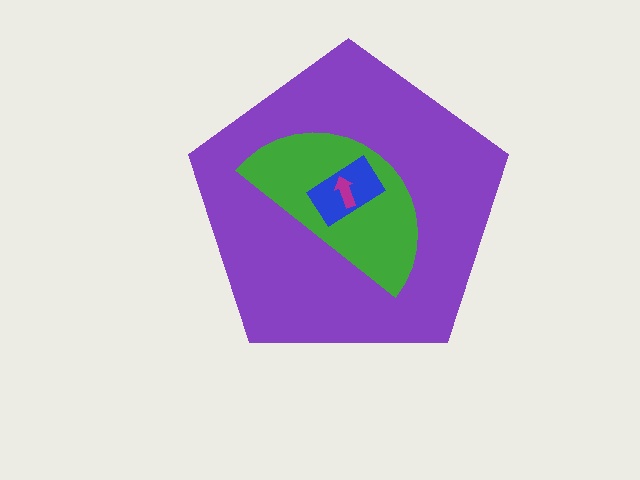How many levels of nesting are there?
4.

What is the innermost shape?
The magenta arrow.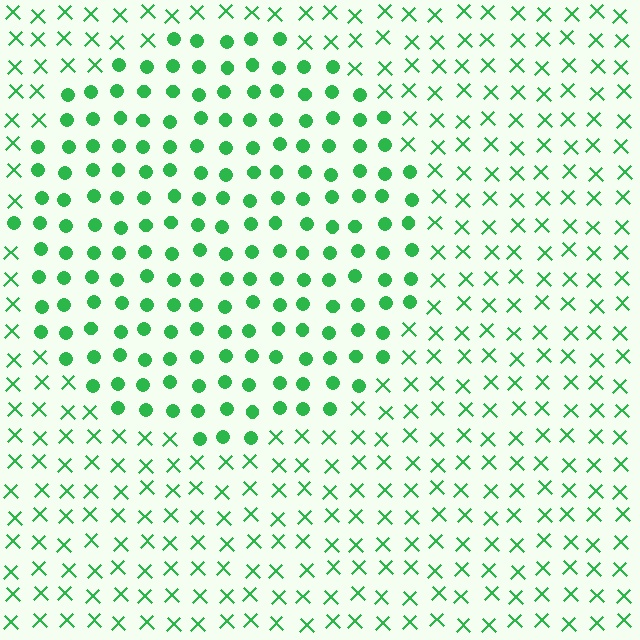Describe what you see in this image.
The image is filled with small green elements arranged in a uniform grid. A circle-shaped region contains circles, while the surrounding area contains X marks. The boundary is defined purely by the change in element shape.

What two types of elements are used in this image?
The image uses circles inside the circle region and X marks outside it.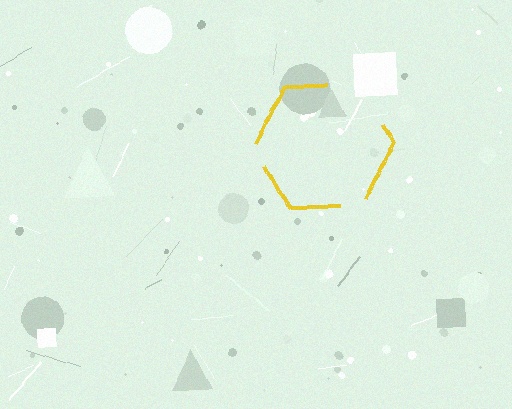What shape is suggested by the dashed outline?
The dashed outline suggests a hexagon.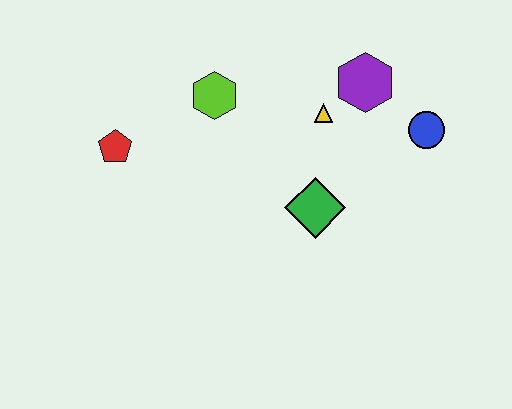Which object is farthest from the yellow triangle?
The red pentagon is farthest from the yellow triangle.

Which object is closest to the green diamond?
The yellow triangle is closest to the green diamond.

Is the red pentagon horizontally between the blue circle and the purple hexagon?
No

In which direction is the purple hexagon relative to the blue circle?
The purple hexagon is to the left of the blue circle.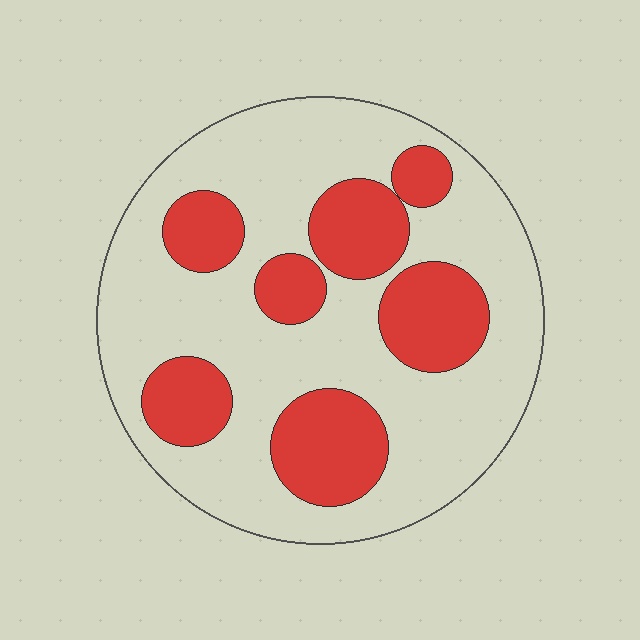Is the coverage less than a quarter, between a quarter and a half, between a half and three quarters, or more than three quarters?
Between a quarter and a half.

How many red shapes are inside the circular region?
7.